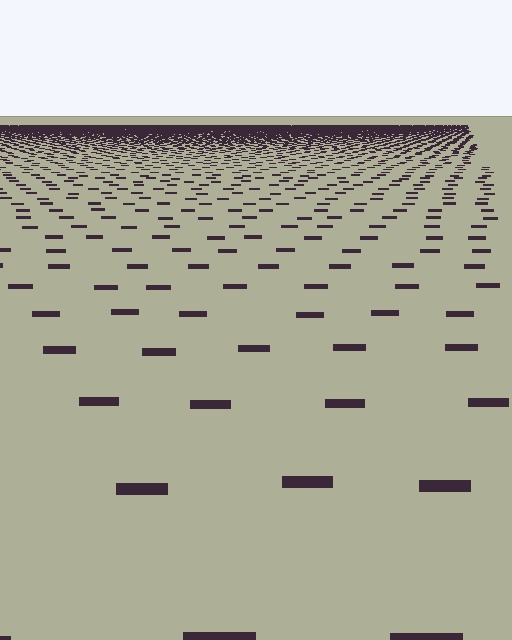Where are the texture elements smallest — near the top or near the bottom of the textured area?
Near the top.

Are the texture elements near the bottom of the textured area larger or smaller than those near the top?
Larger. Near the bottom, elements are closer to the viewer and appear at a bigger on-screen size.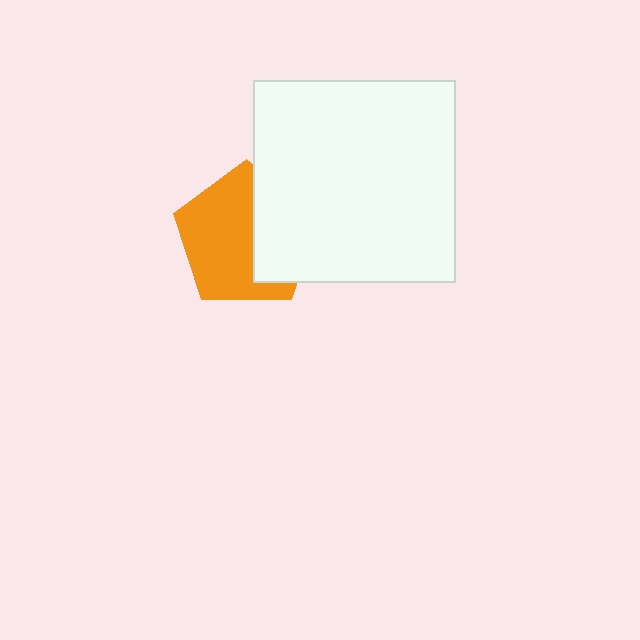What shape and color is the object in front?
The object in front is a white square.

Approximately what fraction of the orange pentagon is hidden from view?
Roughly 39% of the orange pentagon is hidden behind the white square.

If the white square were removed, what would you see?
You would see the complete orange pentagon.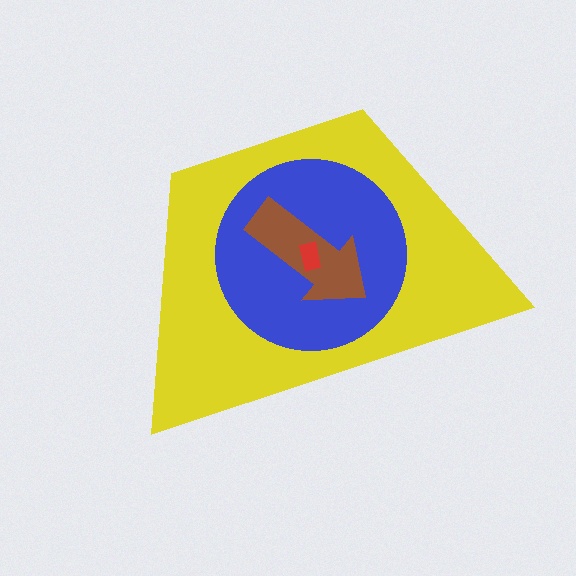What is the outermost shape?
The yellow trapezoid.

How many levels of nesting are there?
4.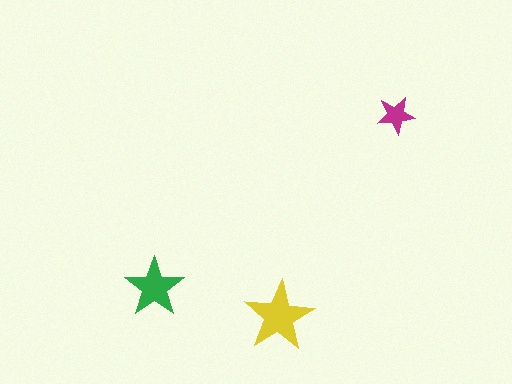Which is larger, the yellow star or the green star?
The yellow one.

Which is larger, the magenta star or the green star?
The green one.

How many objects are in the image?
There are 3 objects in the image.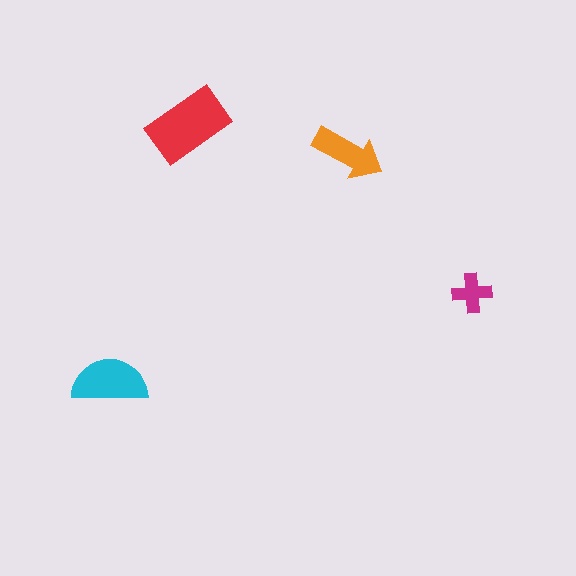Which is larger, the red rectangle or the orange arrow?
The red rectangle.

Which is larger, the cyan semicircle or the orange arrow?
The cyan semicircle.